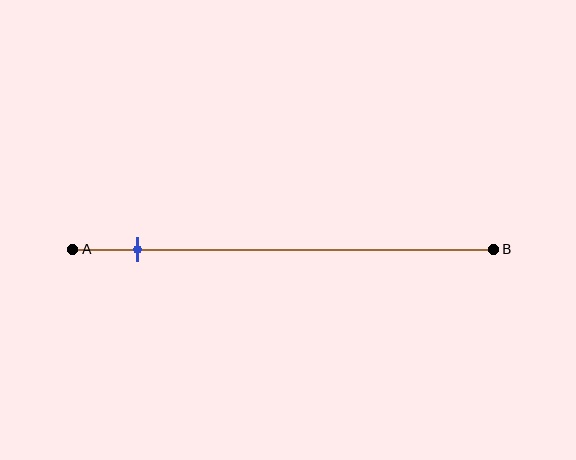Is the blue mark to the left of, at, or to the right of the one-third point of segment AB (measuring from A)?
The blue mark is to the left of the one-third point of segment AB.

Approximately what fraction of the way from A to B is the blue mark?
The blue mark is approximately 15% of the way from A to B.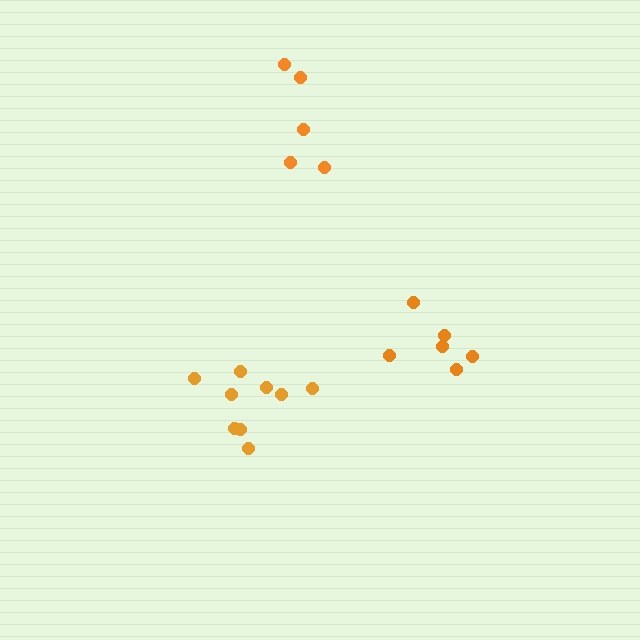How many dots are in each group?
Group 1: 5 dots, Group 2: 6 dots, Group 3: 9 dots (20 total).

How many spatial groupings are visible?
There are 3 spatial groupings.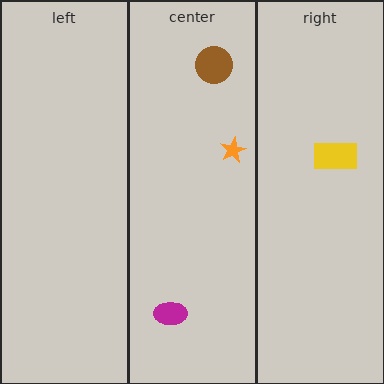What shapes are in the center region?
The brown circle, the magenta ellipse, the orange star.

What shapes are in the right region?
The yellow rectangle.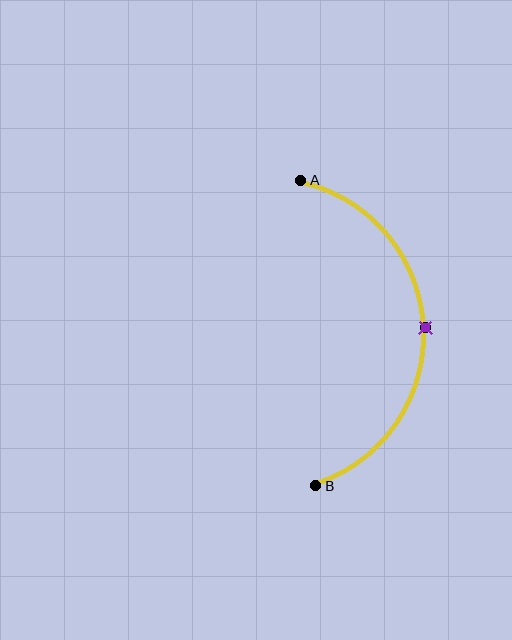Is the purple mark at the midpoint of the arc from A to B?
Yes. The purple mark lies on the arc at equal arc-length from both A and B — it is the arc midpoint.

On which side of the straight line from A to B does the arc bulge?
The arc bulges to the right of the straight line connecting A and B.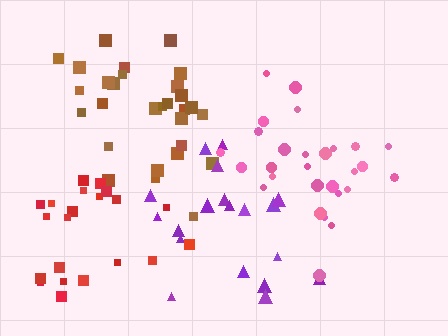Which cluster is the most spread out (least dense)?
Purple.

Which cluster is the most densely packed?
Pink.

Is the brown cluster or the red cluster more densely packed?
Brown.